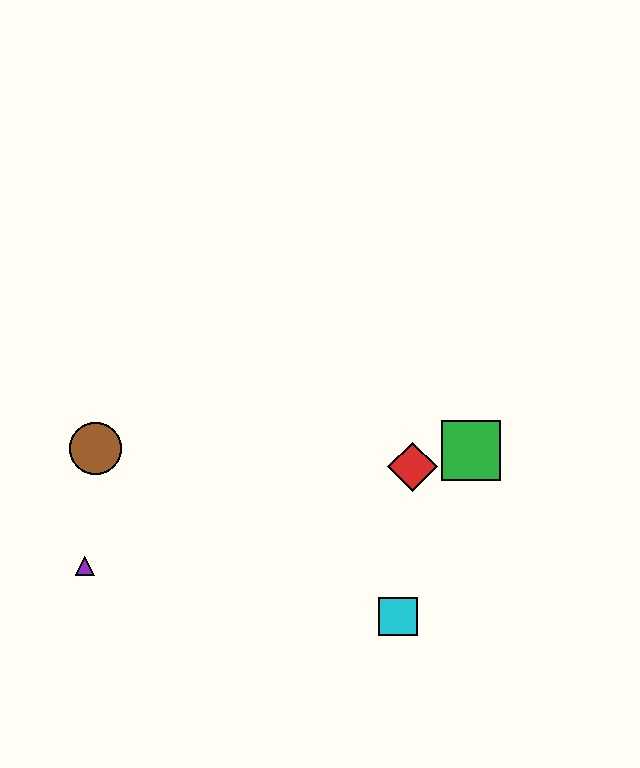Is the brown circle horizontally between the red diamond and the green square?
No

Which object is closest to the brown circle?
The purple triangle is closest to the brown circle.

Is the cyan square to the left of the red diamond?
Yes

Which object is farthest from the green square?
The purple triangle is farthest from the green square.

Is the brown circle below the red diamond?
No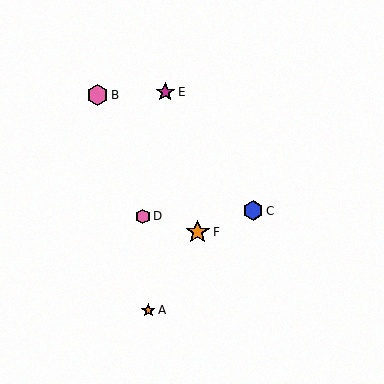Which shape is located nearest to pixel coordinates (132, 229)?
The pink hexagon (labeled D) at (143, 216) is nearest to that location.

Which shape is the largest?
The orange star (labeled F) is the largest.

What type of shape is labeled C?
Shape C is a blue hexagon.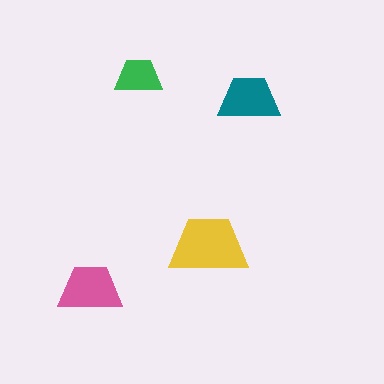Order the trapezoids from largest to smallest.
the yellow one, the pink one, the teal one, the green one.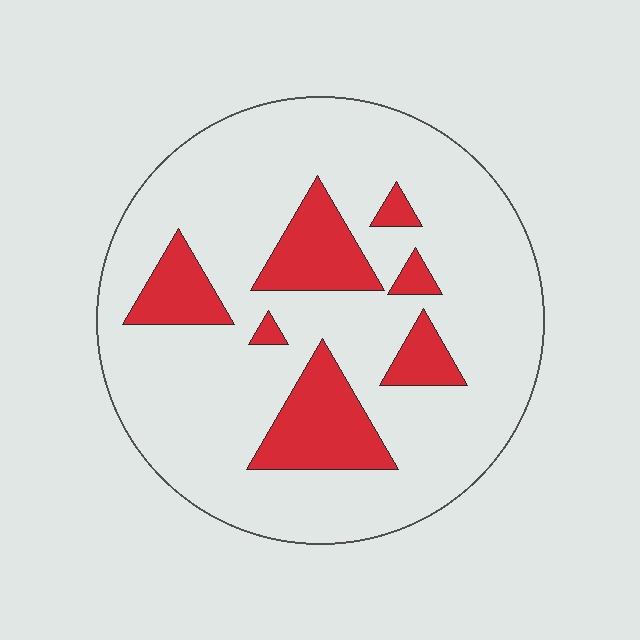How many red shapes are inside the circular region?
7.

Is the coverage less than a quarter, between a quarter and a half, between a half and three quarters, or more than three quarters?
Less than a quarter.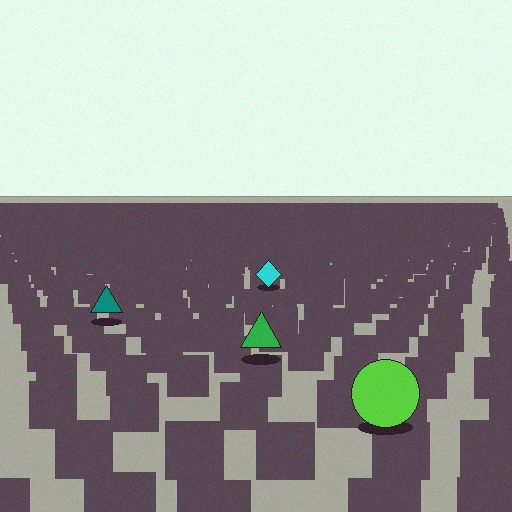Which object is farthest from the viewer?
The cyan diamond is farthest from the viewer. It appears smaller and the ground texture around it is denser.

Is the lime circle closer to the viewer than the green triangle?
Yes. The lime circle is closer — you can tell from the texture gradient: the ground texture is coarser near it.